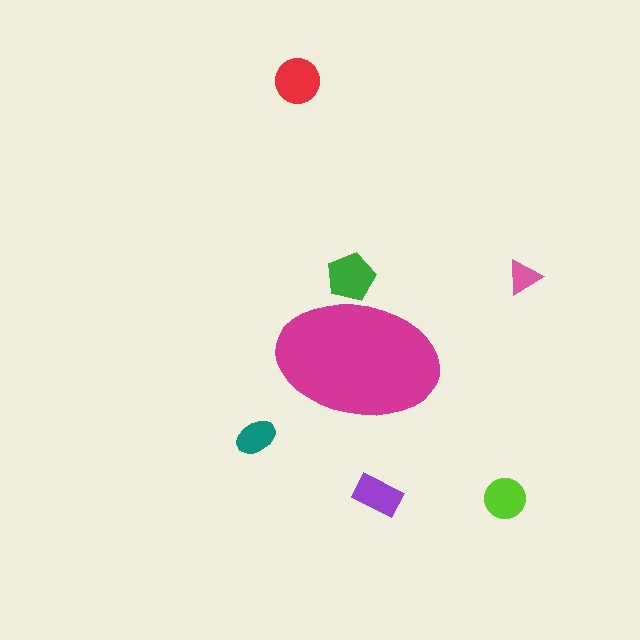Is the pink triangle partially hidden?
No, the pink triangle is fully visible.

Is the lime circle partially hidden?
No, the lime circle is fully visible.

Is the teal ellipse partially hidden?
No, the teal ellipse is fully visible.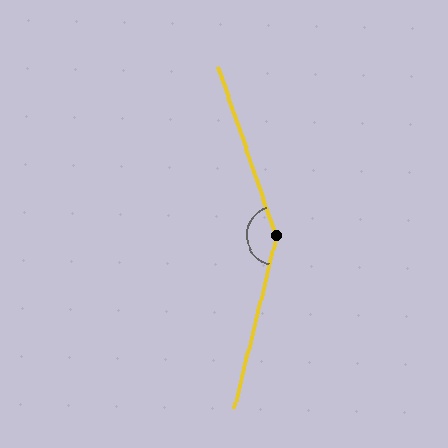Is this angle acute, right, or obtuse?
It is obtuse.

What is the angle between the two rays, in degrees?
Approximately 147 degrees.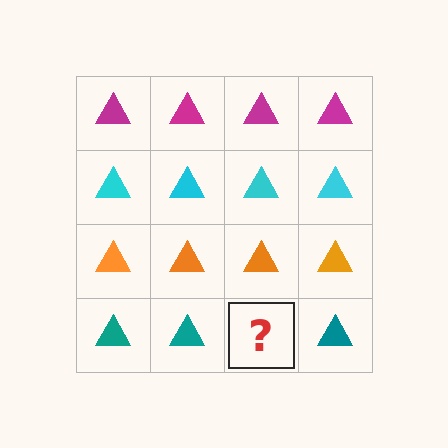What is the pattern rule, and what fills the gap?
The rule is that each row has a consistent color. The gap should be filled with a teal triangle.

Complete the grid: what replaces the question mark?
The question mark should be replaced with a teal triangle.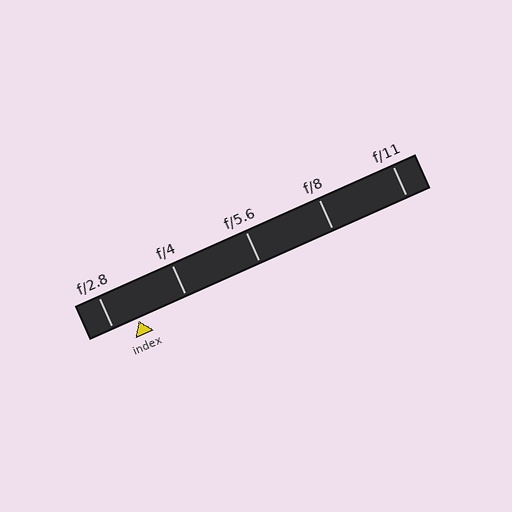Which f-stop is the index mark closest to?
The index mark is closest to f/2.8.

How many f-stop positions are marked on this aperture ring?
There are 5 f-stop positions marked.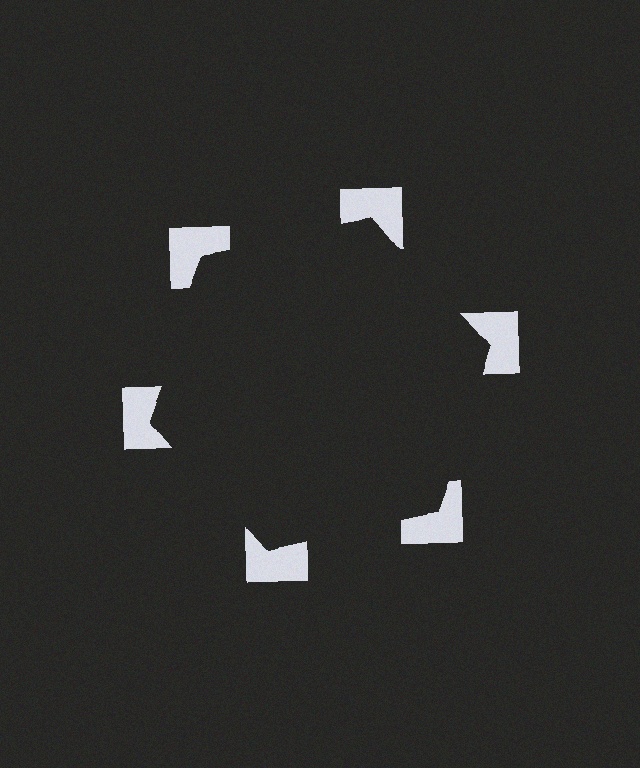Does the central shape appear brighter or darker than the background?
It typically appears slightly darker than the background, even though no actual brightness change is drawn.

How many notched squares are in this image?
There are 6 — one at each vertex of the illusory hexagon.